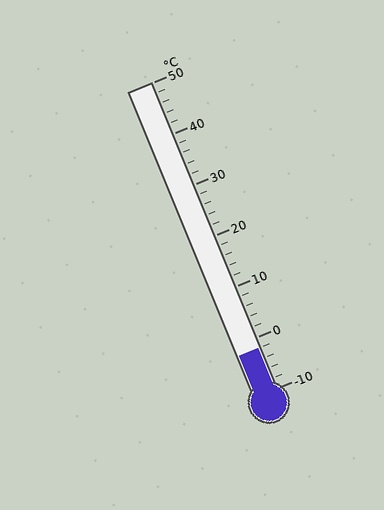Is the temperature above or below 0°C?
The temperature is below 0°C.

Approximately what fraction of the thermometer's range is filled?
The thermometer is filled to approximately 15% of its range.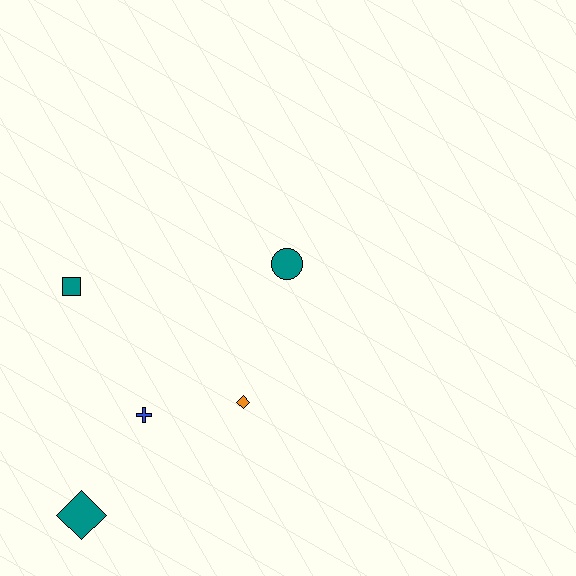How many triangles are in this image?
There are no triangles.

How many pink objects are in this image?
There are no pink objects.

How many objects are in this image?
There are 5 objects.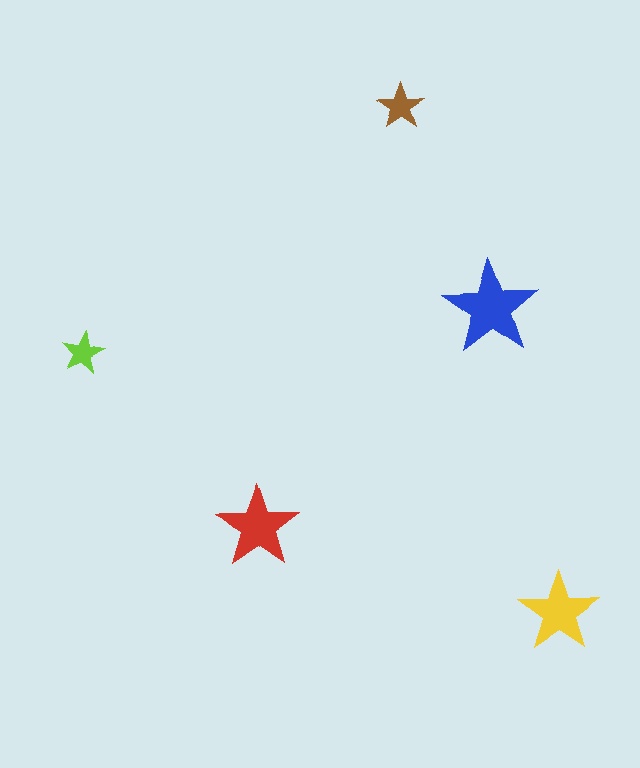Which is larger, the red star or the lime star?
The red one.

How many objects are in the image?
There are 5 objects in the image.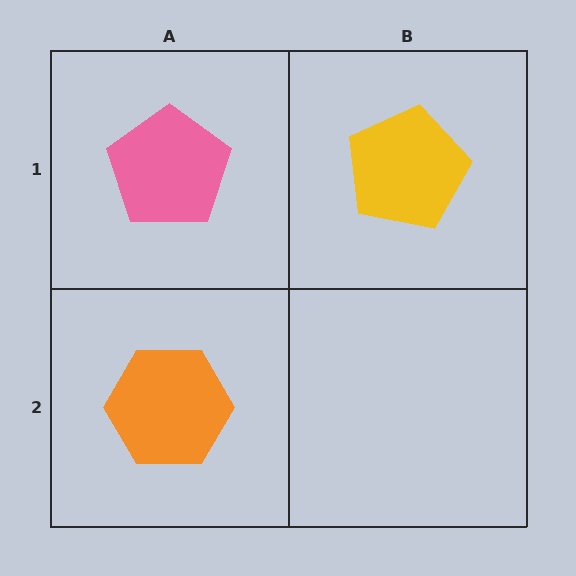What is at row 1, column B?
A yellow pentagon.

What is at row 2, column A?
An orange hexagon.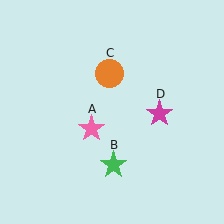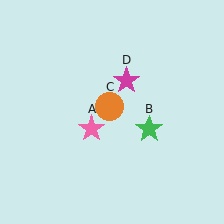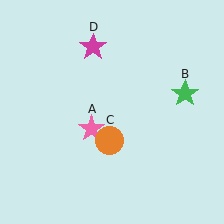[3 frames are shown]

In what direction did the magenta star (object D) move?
The magenta star (object D) moved up and to the left.